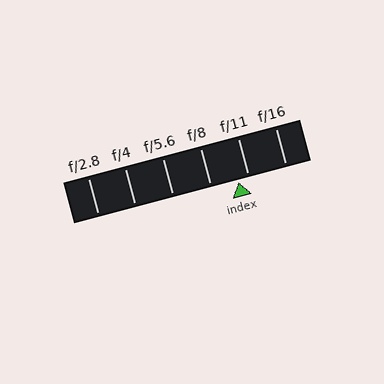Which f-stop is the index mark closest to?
The index mark is closest to f/11.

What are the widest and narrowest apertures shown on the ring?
The widest aperture shown is f/2.8 and the narrowest is f/16.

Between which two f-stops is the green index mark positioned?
The index mark is between f/8 and f/11.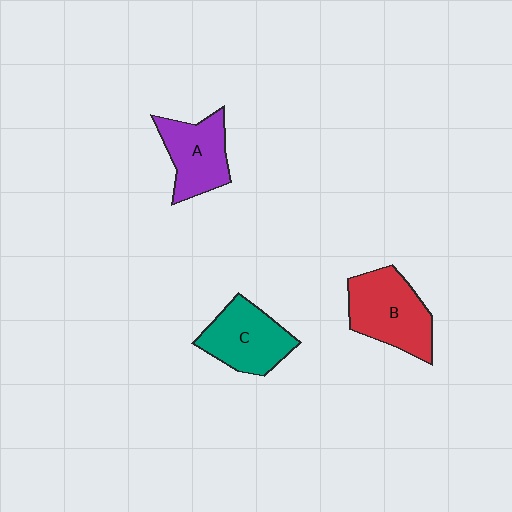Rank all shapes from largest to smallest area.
From largest to smallest: B (red), C (teal), A (purple).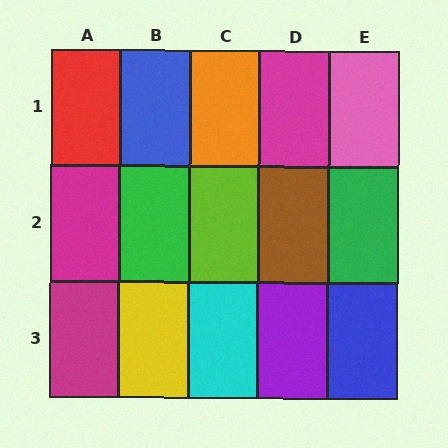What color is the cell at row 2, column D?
Brown.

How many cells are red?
1 cell is red.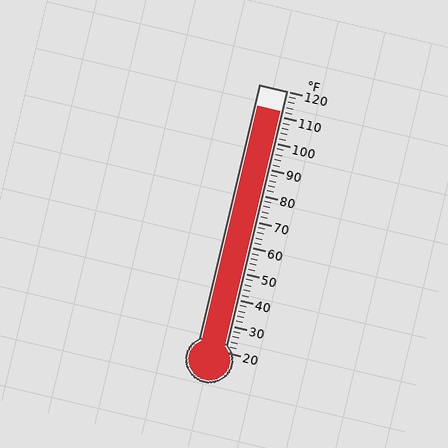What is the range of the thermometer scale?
The thermometer scale ranges from 20°F to 120°F.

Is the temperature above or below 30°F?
The temperature is above 30°F.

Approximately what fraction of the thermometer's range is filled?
The thermometer is filled to approximately 90% of its range.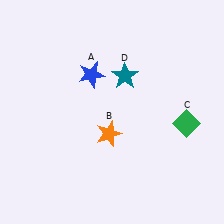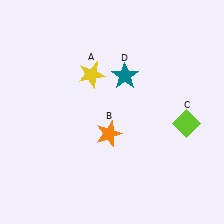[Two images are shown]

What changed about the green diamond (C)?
In Image 1, C is green. In Image 2, it changed to lime.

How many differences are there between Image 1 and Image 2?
There are 2 differences between the two images.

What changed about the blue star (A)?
In Image 1, A is blue. In Image 2, it changed to yellow.